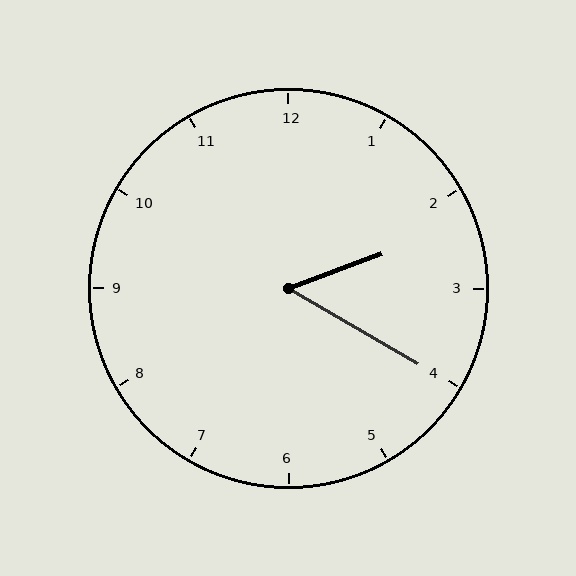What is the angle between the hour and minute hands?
Approximately 50 degrees.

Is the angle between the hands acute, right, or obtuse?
It is acute.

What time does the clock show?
2:20.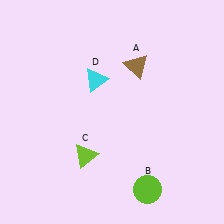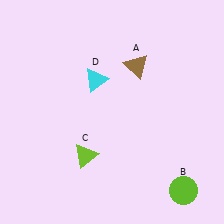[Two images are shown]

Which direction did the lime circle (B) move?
The lime circle (B) moved right.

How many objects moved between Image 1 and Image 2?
1 object moved between the two images.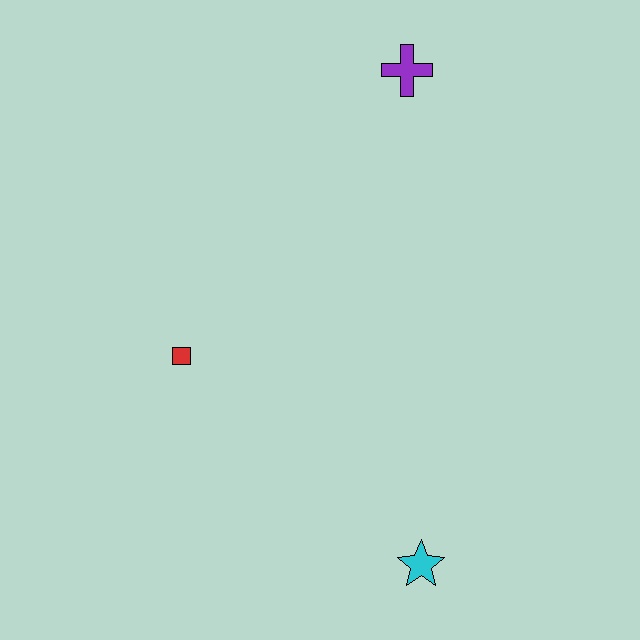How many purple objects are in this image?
There is 1 purple object.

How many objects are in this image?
There are 3 objects.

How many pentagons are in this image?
There are no pentagons.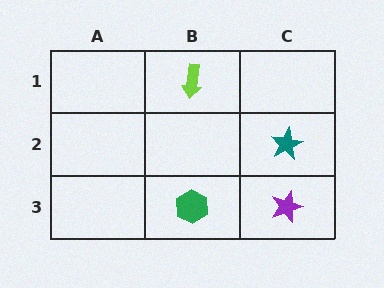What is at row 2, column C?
A teal star.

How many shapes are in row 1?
1 shape.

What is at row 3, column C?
A purple star.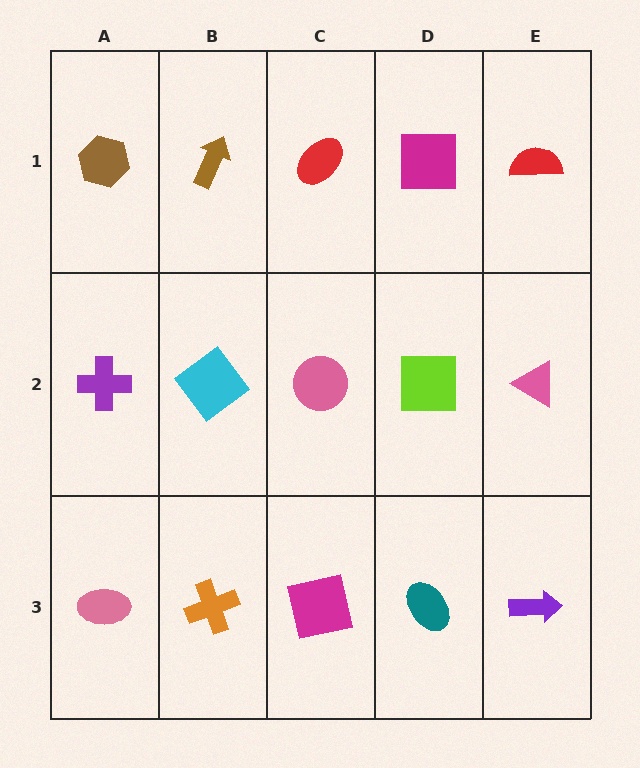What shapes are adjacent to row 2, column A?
A brown hexagon (row 1, column A), a pink ellipse (row 3, column A), a cyan diamond (row 2, column B).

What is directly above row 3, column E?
A pink triangle.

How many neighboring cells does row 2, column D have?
4.